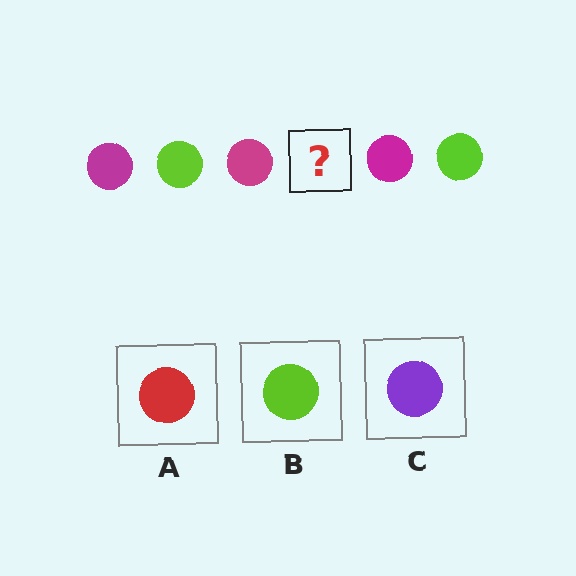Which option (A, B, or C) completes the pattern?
B.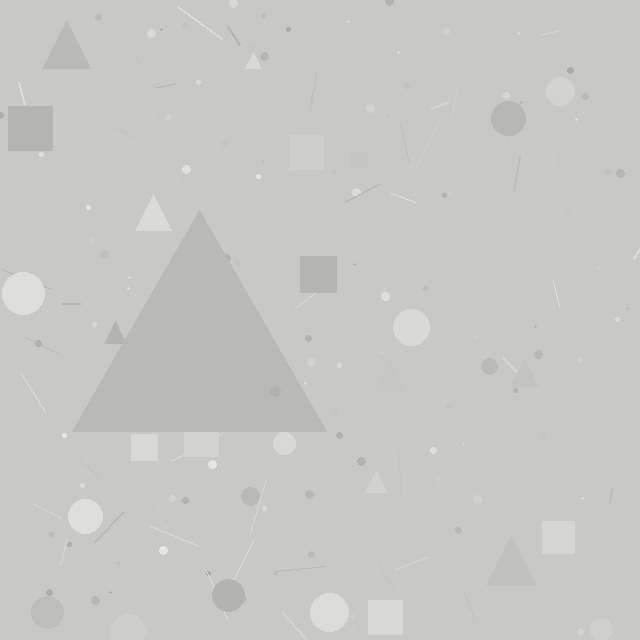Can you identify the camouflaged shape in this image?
The camouflaged shape is a triangle.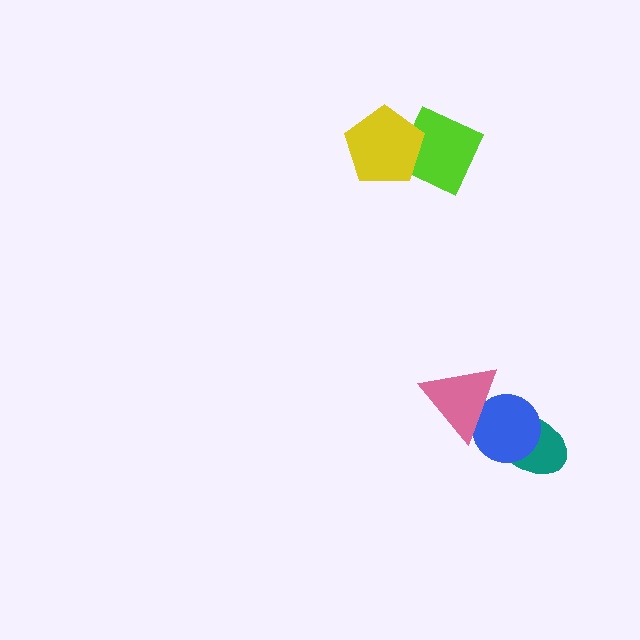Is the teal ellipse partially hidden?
Yes, it is partially covered by another shape.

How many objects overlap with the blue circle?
2 objects overlap with the blue circle.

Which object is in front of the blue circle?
The pink triangle is in front of the blue circle.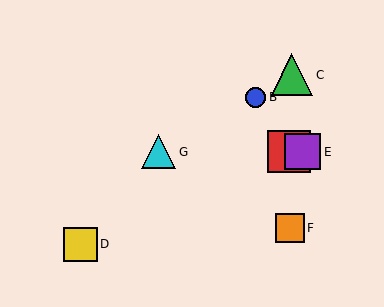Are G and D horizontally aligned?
No, G is at y≈152 and D is at y≈244.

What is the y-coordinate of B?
Object B is at y≈97.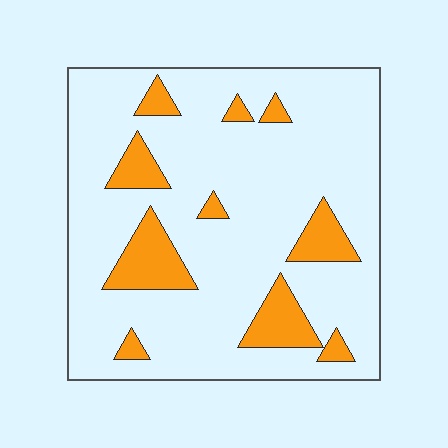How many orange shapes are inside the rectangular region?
10.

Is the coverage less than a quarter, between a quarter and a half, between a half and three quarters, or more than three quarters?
Less than a quarter.